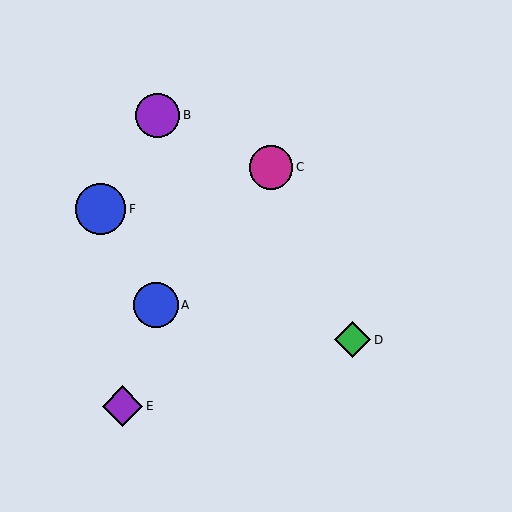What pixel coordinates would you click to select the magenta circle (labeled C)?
Click at (271, 167) to select the magenta circle C.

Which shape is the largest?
The blue circle (labeled F) is the largest.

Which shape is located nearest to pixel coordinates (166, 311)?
The blue circle (labeled A) at (156, 305) is nearest to that location.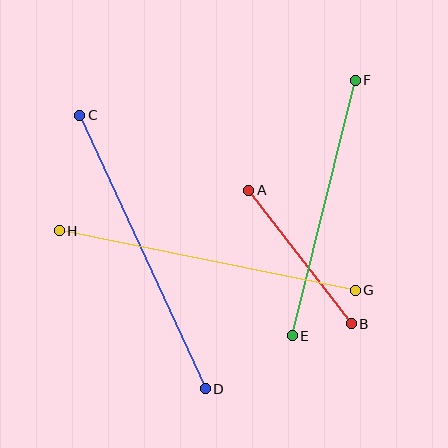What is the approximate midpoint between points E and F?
The midpoint is at approximately (324, 208) pixels.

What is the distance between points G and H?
The distance is approximately 302 pixels.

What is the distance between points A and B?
The distance is approximately 168 pixels.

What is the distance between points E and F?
The distance is approximately 263 pixels.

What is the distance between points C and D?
The distance is approximately 301 pixels.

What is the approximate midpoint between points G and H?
The midpoint is at approximately (207, 261) pixels.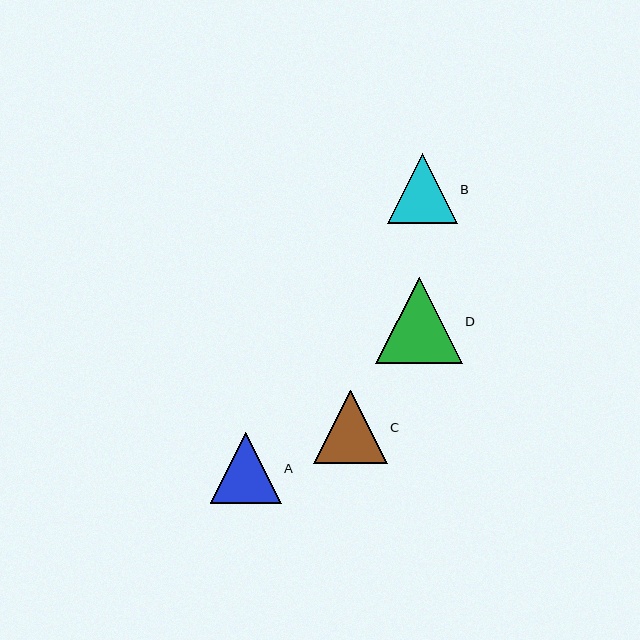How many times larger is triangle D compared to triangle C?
Triangle D is approximately 1.2 times the size of triangle C.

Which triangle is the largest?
Triangle D is the largest with a size of approximately 86 pixels.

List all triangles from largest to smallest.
From largest to smallest: D, C, A, B.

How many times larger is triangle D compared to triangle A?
Triangle D is approximately 1.2 times the size of triangle A.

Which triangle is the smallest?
Triangle B is the smallest with a size of approximately 70 pixels.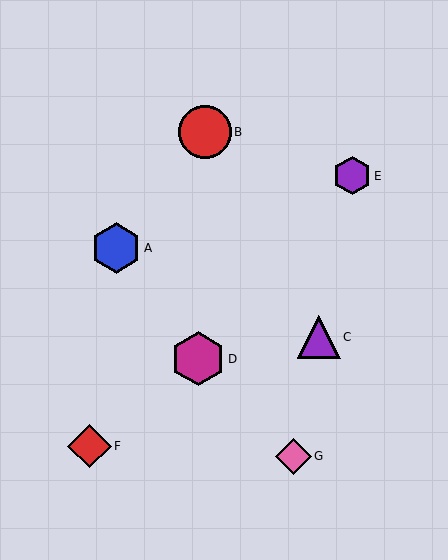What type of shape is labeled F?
Shape F is a red diamond.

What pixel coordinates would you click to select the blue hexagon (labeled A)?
Click at (116, 248) to select the blue hexagon A.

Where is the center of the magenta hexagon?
The center of the magenta hexagon is at (198, 359).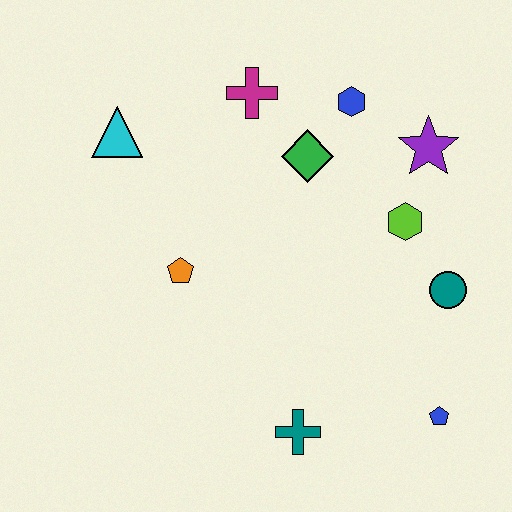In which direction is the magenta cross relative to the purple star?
The magenta cross is to the left of the purple star.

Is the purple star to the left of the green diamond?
No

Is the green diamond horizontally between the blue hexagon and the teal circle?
No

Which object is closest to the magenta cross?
The green diamond is closest to the magenta cross.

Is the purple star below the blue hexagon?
Yes